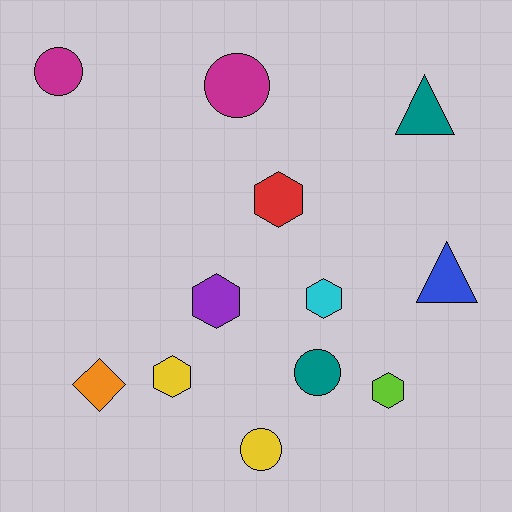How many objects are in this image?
There are 12 objects.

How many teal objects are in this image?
There are 2 teal objects.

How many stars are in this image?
There are no stars.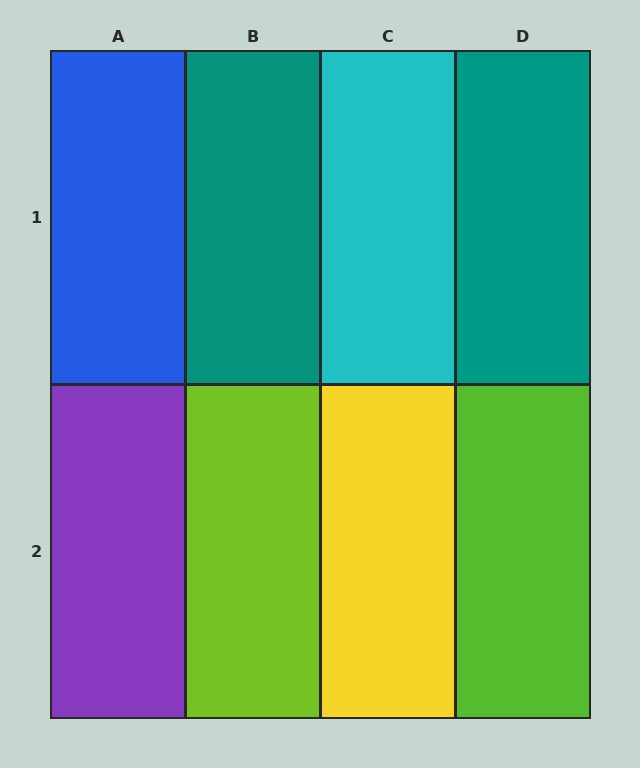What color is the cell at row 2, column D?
Lime.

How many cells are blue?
1 cell is blue.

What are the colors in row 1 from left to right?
Blue, teal, cyan, teal.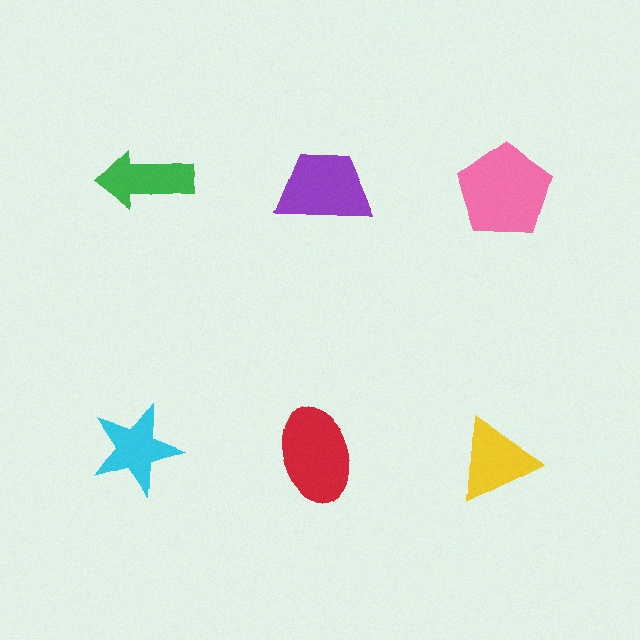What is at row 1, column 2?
A purple trapezoid.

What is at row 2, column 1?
A cyan star.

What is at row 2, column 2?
A red ellipse.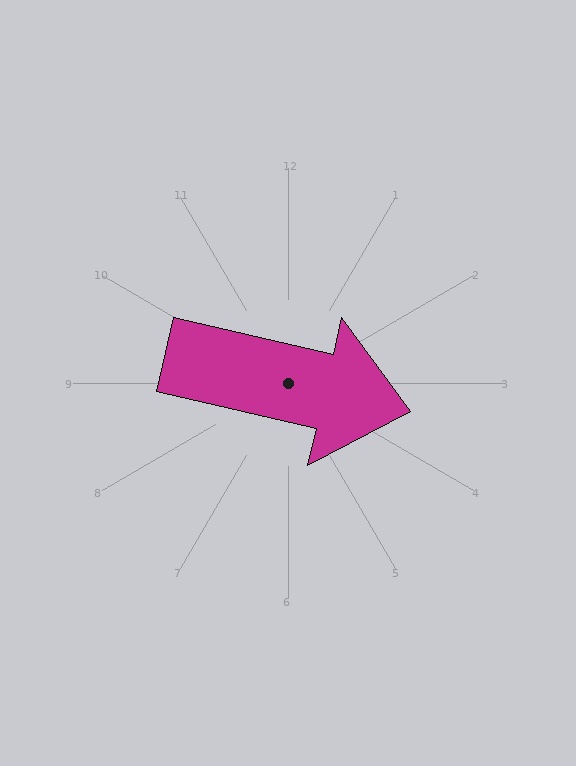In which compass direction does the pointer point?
East.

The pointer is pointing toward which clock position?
Roughly 3 o'clock.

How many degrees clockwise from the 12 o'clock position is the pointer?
Approximately 103 degrees.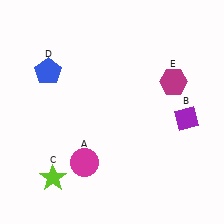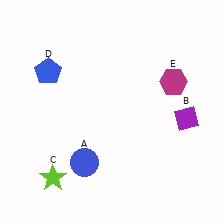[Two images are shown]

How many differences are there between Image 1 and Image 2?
There is 1 difference between the two images.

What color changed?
The circle (A) changed from magenta in Image 1 to blue in Image 2.